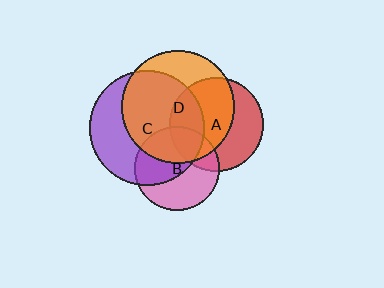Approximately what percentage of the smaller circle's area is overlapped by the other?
Approximately 55%.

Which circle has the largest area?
Circle C (purple).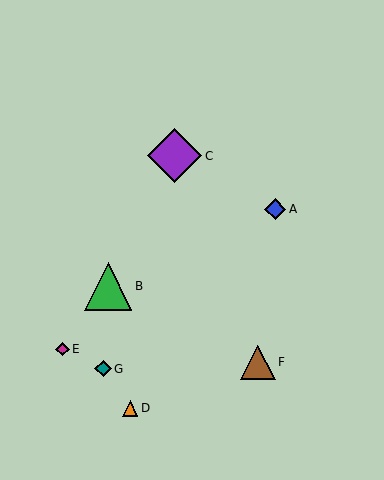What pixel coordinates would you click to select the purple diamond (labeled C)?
Click at (175, 156) to select the purple diamond C.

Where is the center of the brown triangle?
The center of the brown triangle is at (258, 362).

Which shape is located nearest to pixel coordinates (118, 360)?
The teal diamond (labeled G) at (103, 369) is nearest to that location.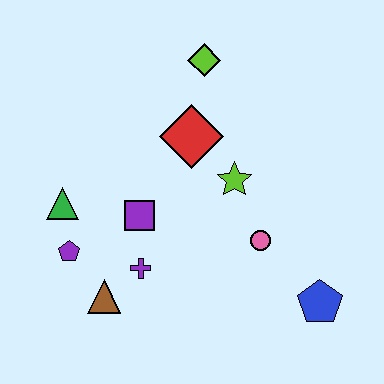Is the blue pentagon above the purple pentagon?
No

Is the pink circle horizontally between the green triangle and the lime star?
No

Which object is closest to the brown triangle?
The purple cross is closest to the brown triangle.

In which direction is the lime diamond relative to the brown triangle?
The lime diamond is above the brown triangle.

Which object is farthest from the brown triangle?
The lime diamond is farthest from the brown triangle.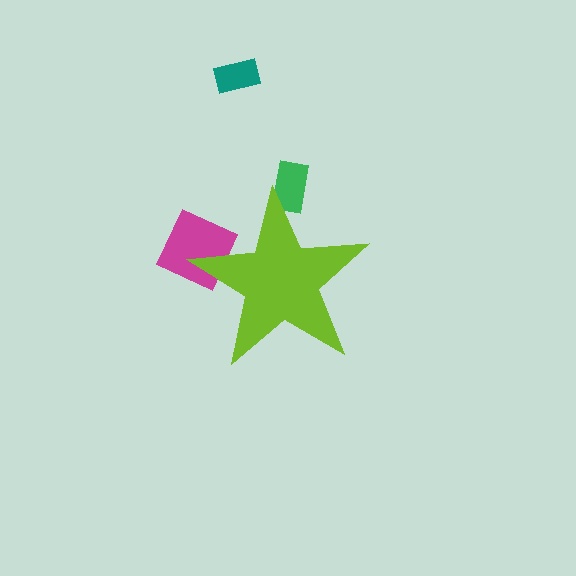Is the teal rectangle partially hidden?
No, the teal rectangle is fully visible.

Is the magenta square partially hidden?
Yes, the magenta square is partially hidden behind the lime star.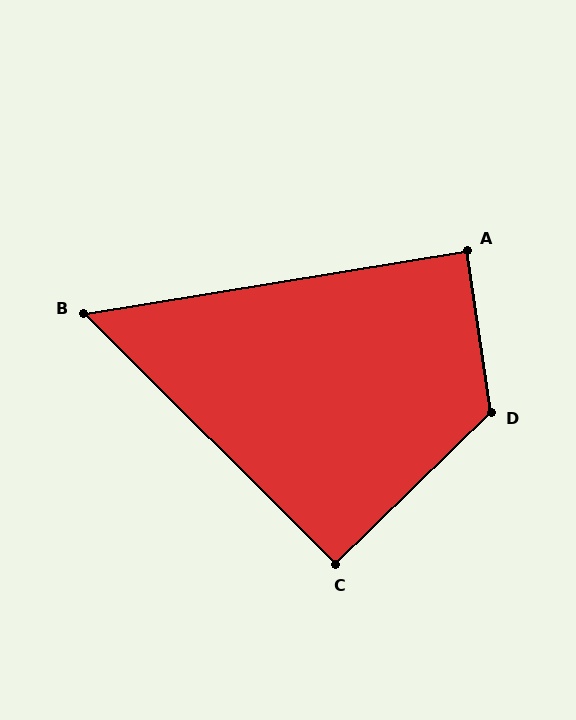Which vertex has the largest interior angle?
D, at approximately 126 degrees.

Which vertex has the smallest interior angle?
B, at approximately 54 degrees.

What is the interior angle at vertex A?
Approximately 89 degrees (approximately right).